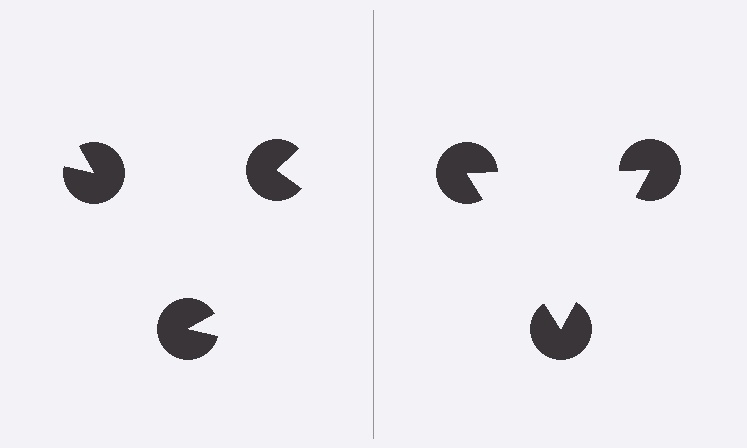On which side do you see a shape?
An illusory triangle appears on the right side. On the left side the wedge cuts are rotated, so no coherent shape forms.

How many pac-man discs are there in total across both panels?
6 — 3 on each side.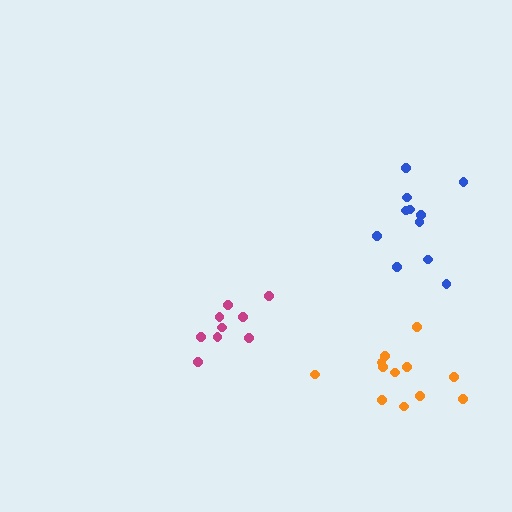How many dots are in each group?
Group 1: 9 dots, Group 2: 11 dots, Group 3: 12 dots (32 total).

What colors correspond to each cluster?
The clusters are colored: magenta, blue, orange.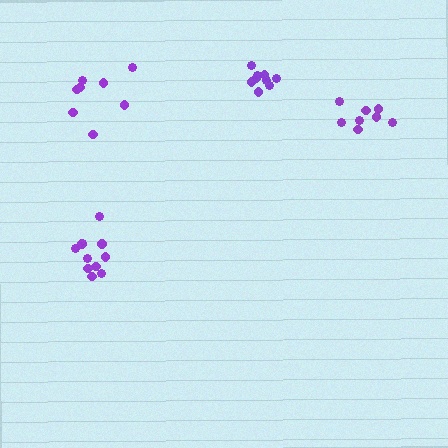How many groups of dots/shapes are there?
There are 4 groups.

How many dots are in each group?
Group 1: 8 dots, Group 2: 9 dots, Group 3: 8 dots, Group 4: 11 dots (36 total).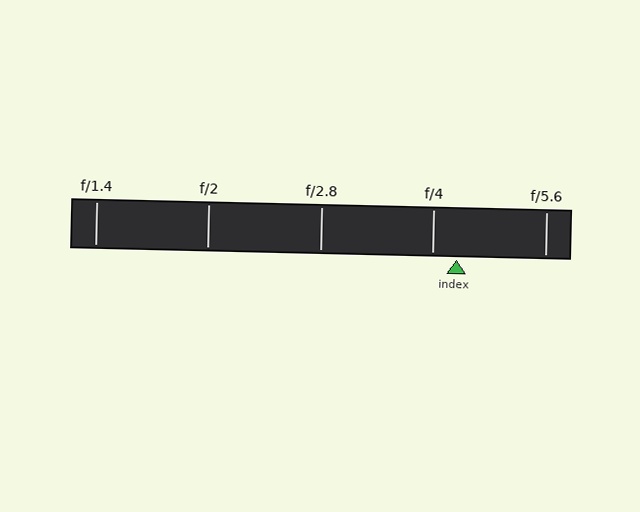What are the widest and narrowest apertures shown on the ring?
The widest aperture shown is f/1.4 and the narrowest is f/5.6.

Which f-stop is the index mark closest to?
The index mark is closest to f/4.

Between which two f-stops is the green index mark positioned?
The index mark is between f/4 and f/5.6.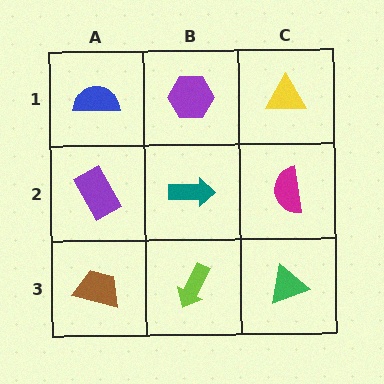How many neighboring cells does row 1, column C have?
2.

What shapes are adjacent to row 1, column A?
A purple rectangle (row 2, column A), a purple hexagon (row 1, column B).